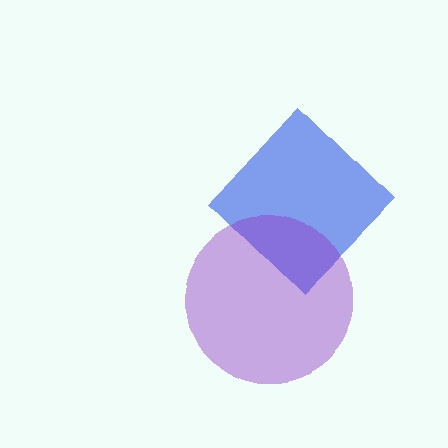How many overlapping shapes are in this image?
There are 2 overlapping shapes in the image.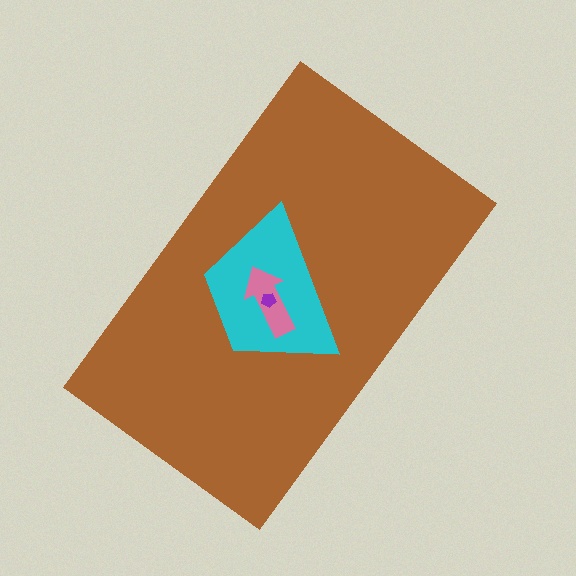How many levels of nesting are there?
4.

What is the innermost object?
The purple pentagon.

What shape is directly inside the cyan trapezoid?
The pink arrow.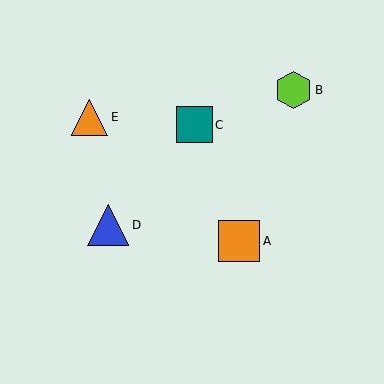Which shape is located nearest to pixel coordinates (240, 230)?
The orange square (labeled A) at (239, 241) is nearest to that location.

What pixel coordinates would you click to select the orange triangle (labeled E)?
Click at (90, 117) to select the orange triangle E.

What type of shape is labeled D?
Shape D is a blue triangle.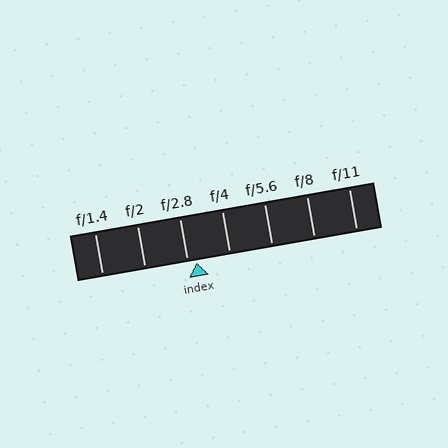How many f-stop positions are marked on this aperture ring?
There are 7 f-stop positions marked.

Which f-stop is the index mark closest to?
The index mark is closest to f/2.8.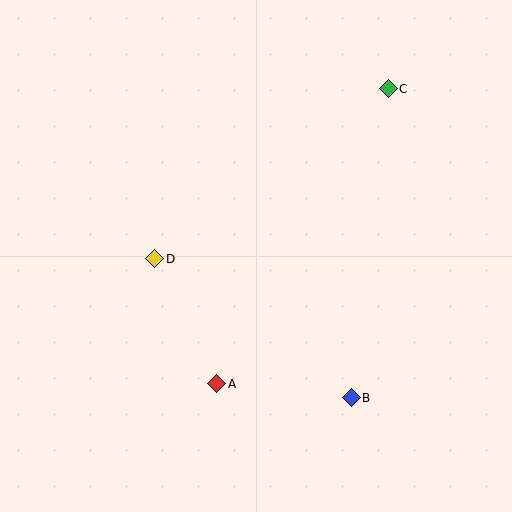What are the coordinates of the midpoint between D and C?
The midpoint between D and C is at (271, 174).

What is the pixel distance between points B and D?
The distance between B and D is 241 pixels.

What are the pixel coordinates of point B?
Point B is at (351, 398).